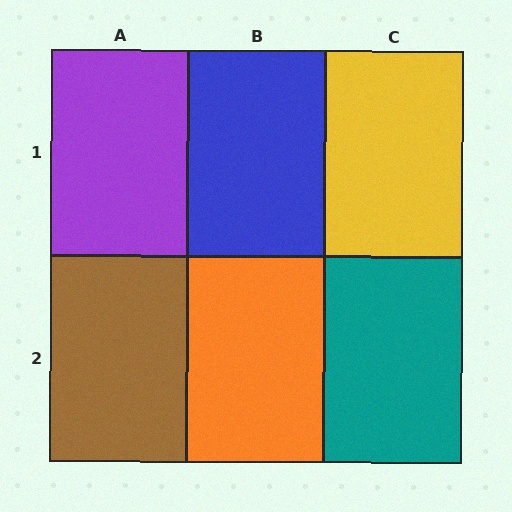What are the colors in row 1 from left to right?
Purple, blue, yellow.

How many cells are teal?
1 cell is teal.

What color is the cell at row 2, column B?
Orange.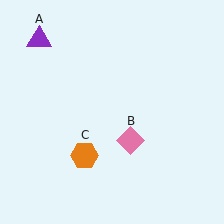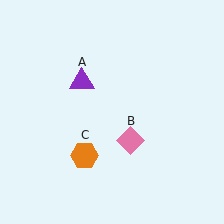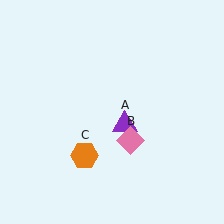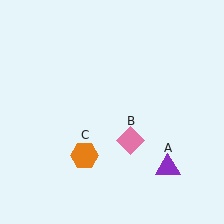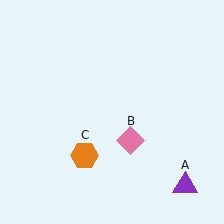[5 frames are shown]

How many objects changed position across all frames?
1 object changed position: purple triangle (object A).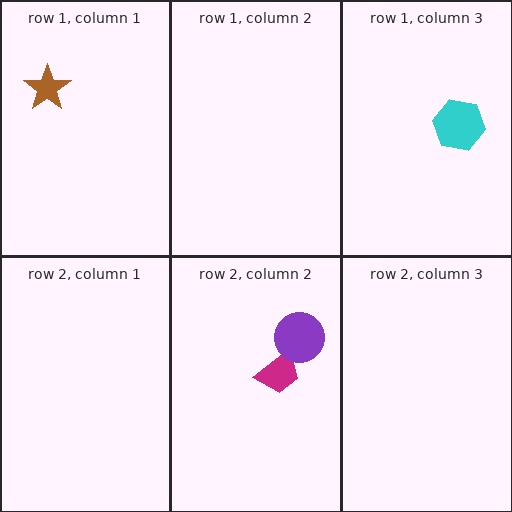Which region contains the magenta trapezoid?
The row 2, column 2 region.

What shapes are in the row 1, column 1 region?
The brown star.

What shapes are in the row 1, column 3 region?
The cyan hexagon.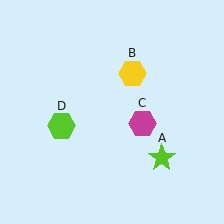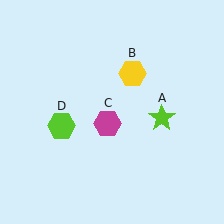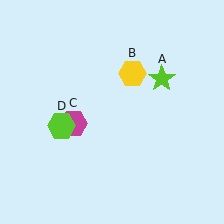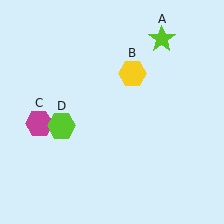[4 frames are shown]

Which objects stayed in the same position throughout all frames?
Yellow hexagon (object B) and lime hexagon (object D) remained stationary.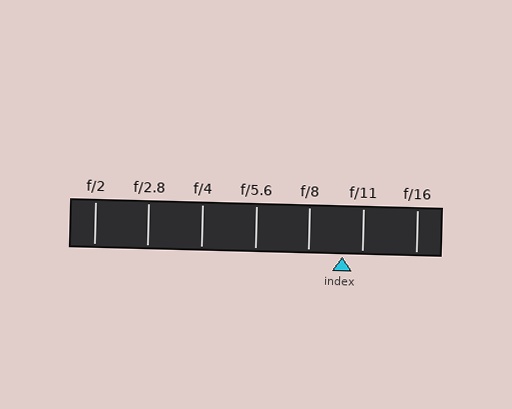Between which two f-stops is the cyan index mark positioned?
The index mark is between f/8 and f/11.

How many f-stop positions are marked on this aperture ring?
There are 7 f-stop positions marked.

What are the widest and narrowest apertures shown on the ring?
The widest aperture shown is f/2 and the narrowest is f/16.